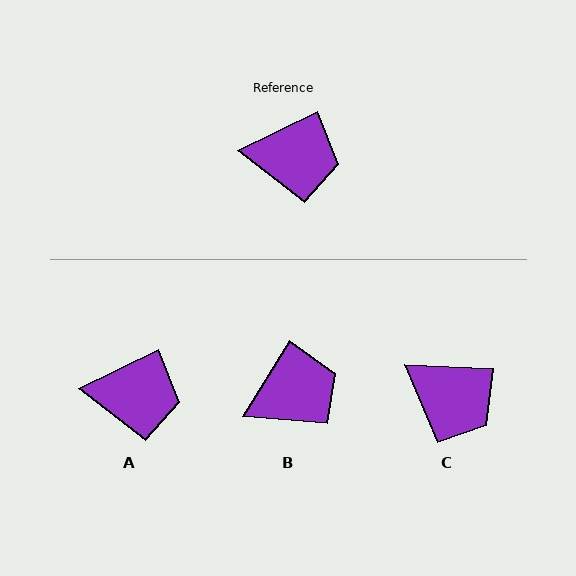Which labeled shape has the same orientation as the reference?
A.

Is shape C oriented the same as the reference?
No, it is off by about 29 degrees.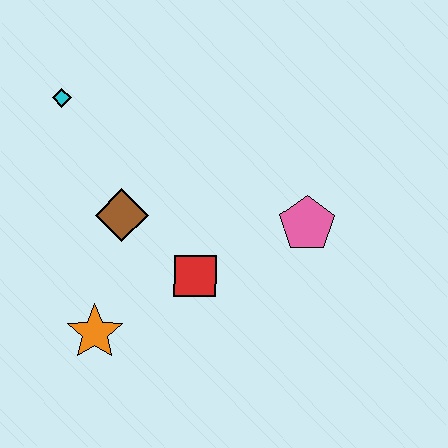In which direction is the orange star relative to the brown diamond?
The orange star is below the brown diamond.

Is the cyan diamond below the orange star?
No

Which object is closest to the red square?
The brown diamond is closest to the red square.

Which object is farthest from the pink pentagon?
The cyan diamond is farthest from the pink pentagon.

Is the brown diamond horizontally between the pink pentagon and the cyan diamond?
Yes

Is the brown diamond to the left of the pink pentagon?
Yes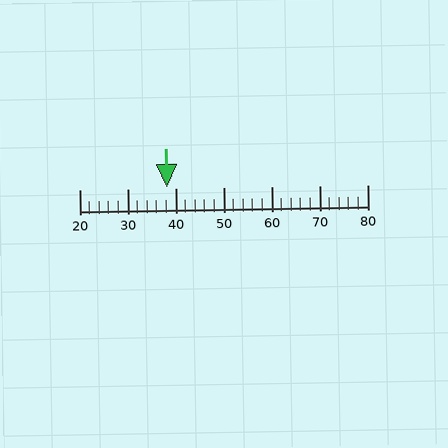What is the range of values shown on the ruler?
The ruler shows values from 20 to 80.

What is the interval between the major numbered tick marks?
The major tick marks are spaced 10 units apart.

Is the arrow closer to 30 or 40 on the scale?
The arrow is closer to 40.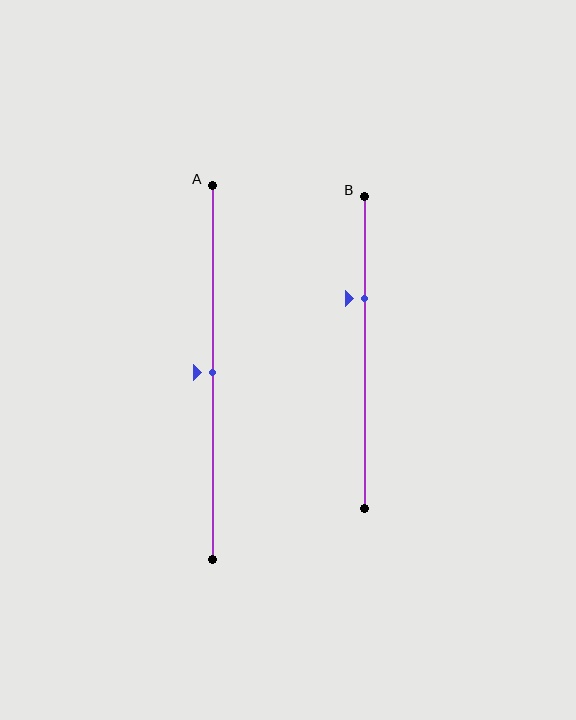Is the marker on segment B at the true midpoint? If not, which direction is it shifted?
No, the marker on segment B is shifted upward by about 17% of the segment length.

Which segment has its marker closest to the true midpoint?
Segment A has its marker closest to the true midpoint.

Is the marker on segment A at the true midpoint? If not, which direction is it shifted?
Yes, the marker on segment A is at the true midpoint.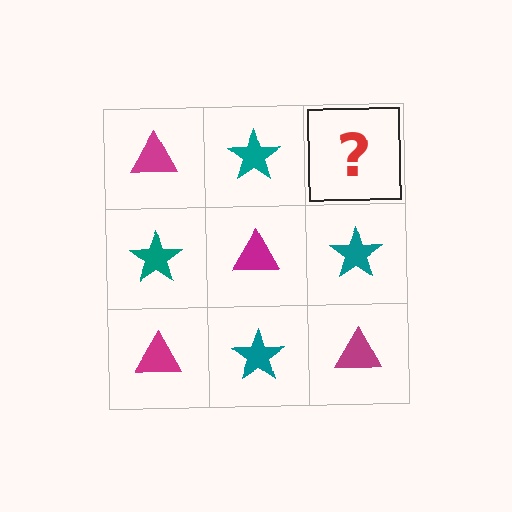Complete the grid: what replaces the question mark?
The question mark should be replaced with a magenta triangle.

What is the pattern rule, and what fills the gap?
The rule is that it alternates magenta triangle and teal star in a checkerboard pattern. The gap should be filled with a magenta triangle.